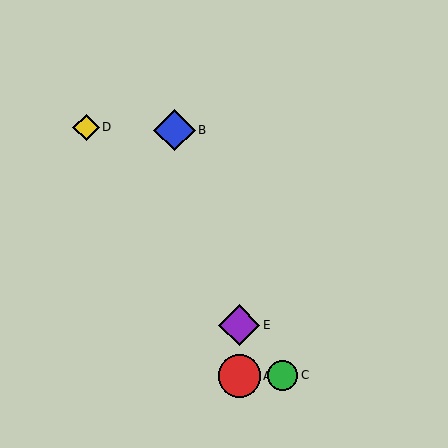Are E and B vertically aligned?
No, E is at x≈239 and B is at x≈175.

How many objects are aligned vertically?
2 objects (A, E) are aligned vertically.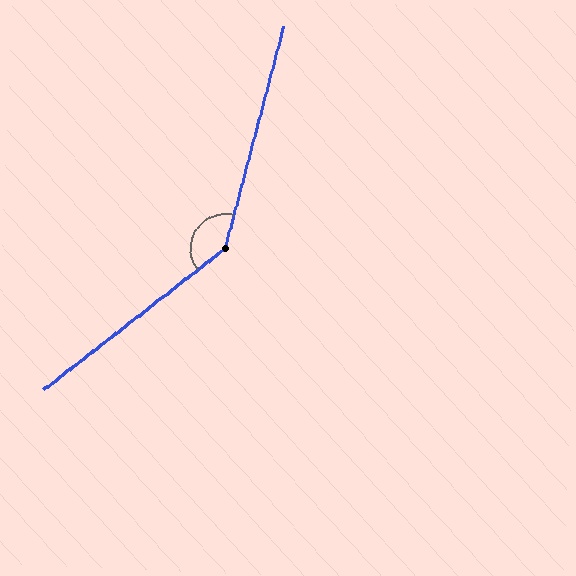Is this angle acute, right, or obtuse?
It is obtuse.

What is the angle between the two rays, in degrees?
Approximately 143 degrees.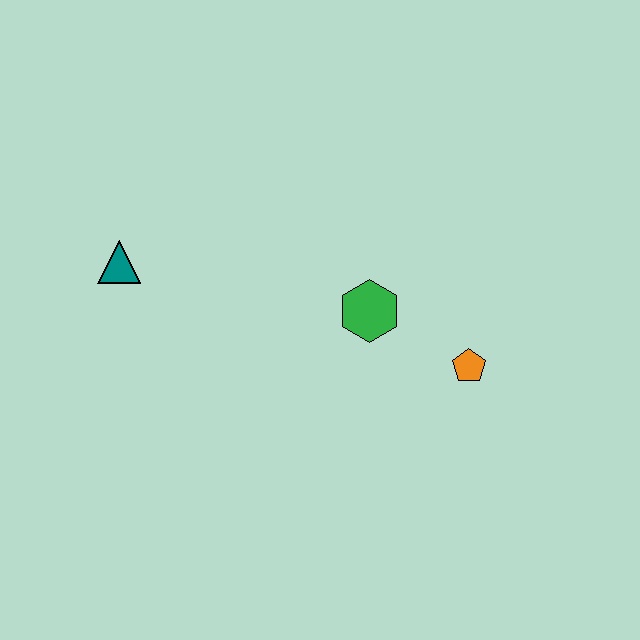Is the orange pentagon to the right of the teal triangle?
Yes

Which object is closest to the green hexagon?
The orange pentagon is closest to the green hexagon.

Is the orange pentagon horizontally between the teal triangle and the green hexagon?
No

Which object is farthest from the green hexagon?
The teal triangle is farthest from the green hexagon.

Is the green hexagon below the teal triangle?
Yes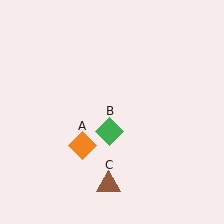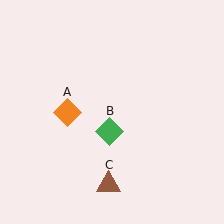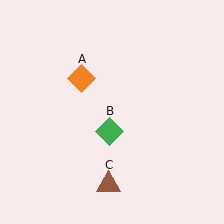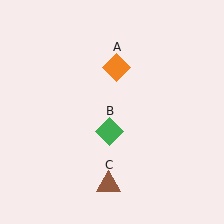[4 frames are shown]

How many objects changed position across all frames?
1 object changed position: orange diamond (object A).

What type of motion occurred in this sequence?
The orange diamond (object A) rotated clockwise around the center of the scene.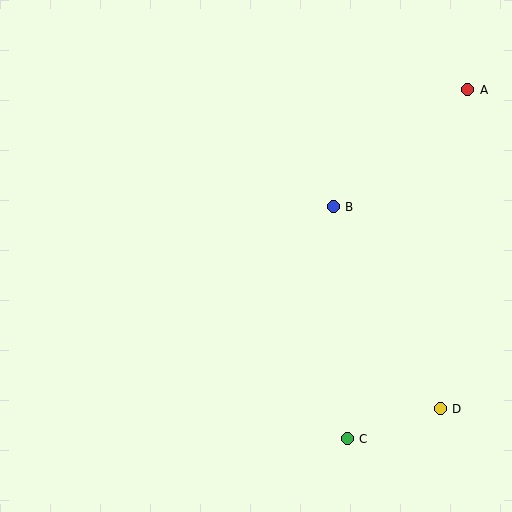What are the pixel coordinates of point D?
Point D is at (440, 409).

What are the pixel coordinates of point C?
Point C is at (347, 439).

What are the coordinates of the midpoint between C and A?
The midpoint between C and A is at (407, 264).